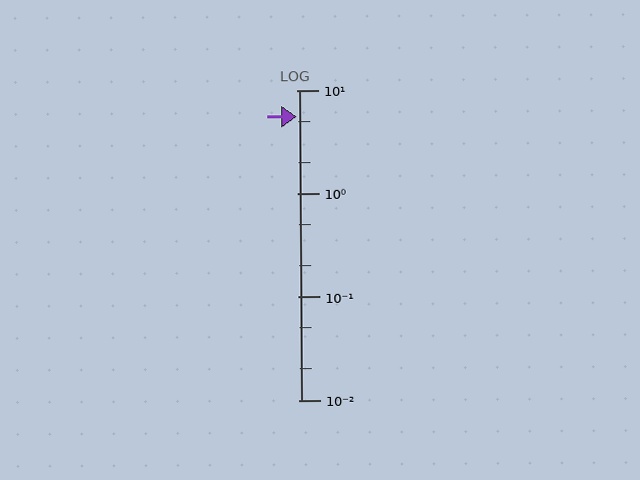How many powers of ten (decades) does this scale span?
The scale spans 3 decades, from 0.01 to 10.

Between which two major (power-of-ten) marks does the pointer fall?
The pointer is between 1 and 10.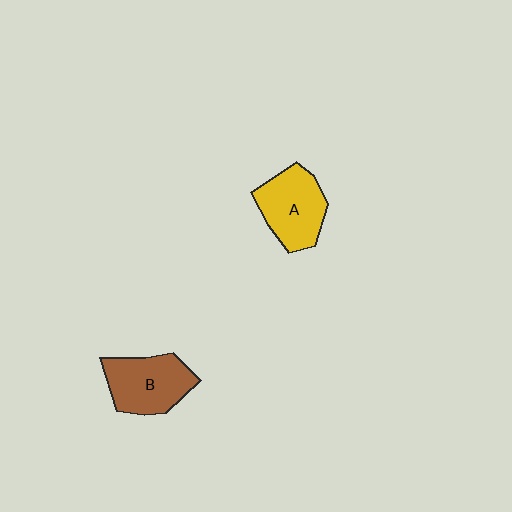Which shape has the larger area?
Shape B (brown).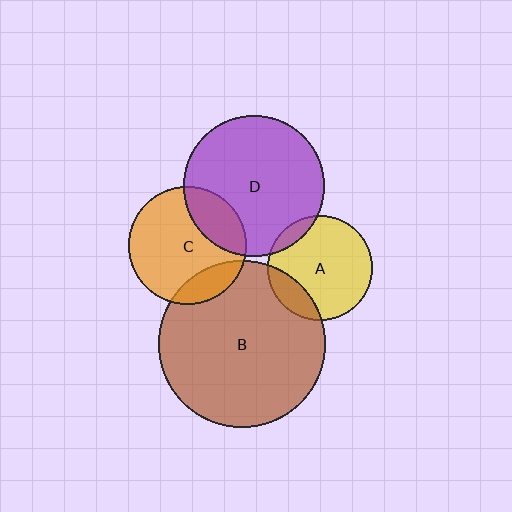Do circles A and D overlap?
Yes.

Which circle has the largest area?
Circle B (brown).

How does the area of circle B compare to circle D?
Approximately 1.4 times.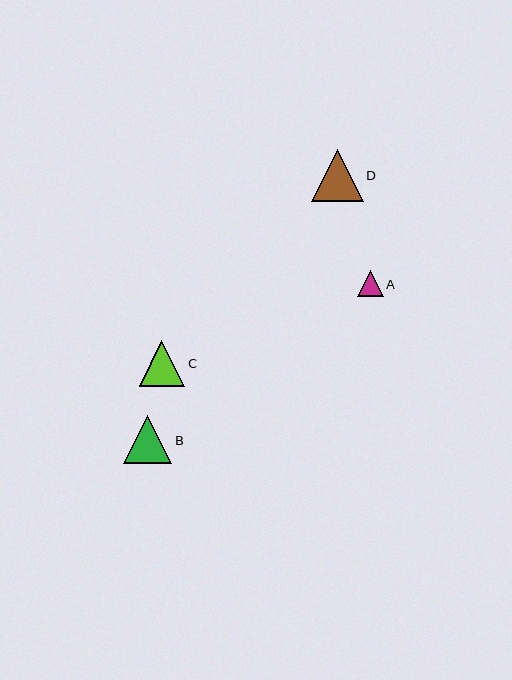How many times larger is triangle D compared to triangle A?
Triangle D is approximately 2.0 times the size of triangle A.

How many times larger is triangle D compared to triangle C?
Triangle D is approximately 1.1 times the size of triangle C.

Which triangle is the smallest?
Triangle A is the smallest with a size of approximately 26 pixels.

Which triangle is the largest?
Triangle D is the largest with a size of approximately 52 pixels.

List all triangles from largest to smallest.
From largest to smallest: D, B, C, A.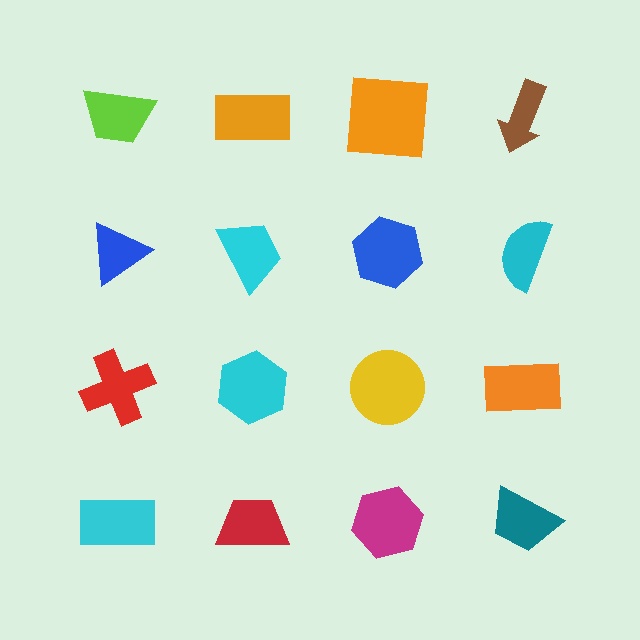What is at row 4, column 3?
A magenta hexagon.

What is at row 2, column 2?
A cyan trapezoid.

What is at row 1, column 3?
An orange square.